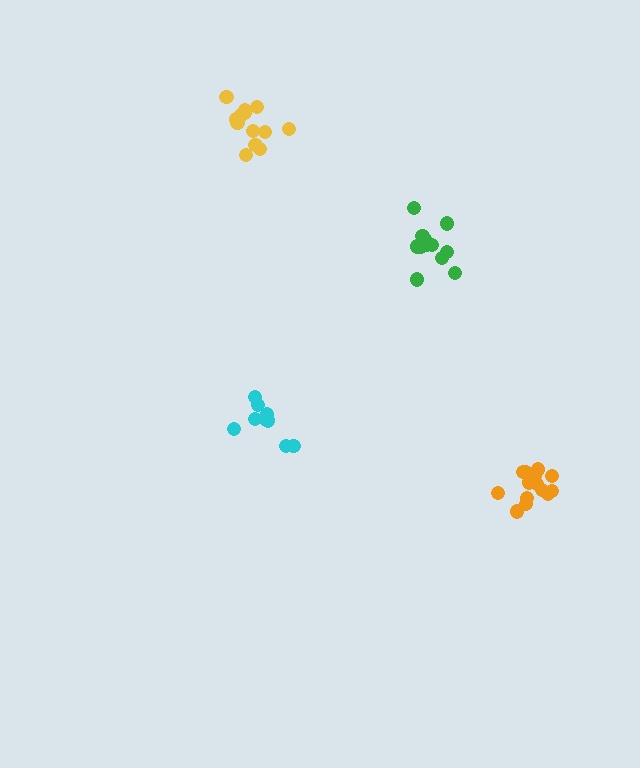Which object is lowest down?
The orange cluster is bottommost.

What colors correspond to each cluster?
The clusters are colored: cyan, orange, green, yellow.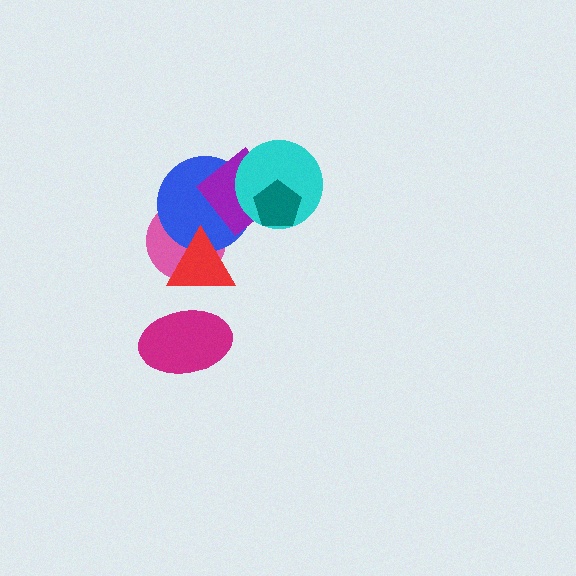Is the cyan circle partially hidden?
Yes, it is partially covered by another shape.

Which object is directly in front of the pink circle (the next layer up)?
The blue circle is directly in front of the pink circle.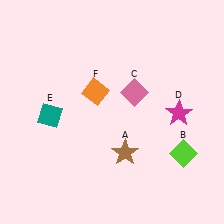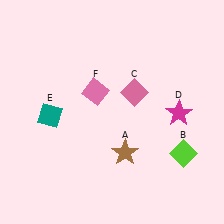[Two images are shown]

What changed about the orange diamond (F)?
In Image 1, F is orange. In Image 2, it changed to pink.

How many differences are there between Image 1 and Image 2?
There is 1 difference between the two images.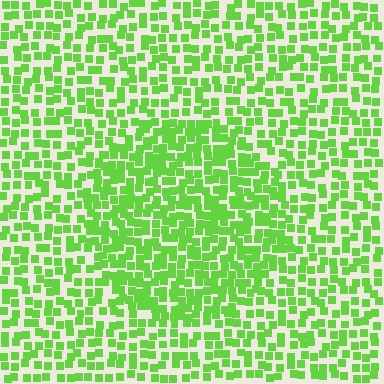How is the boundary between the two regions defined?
The boundary is defined by a change in element density (approximately 1.6x ratio). All elements are the same color, size, and shape.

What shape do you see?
I see a circle.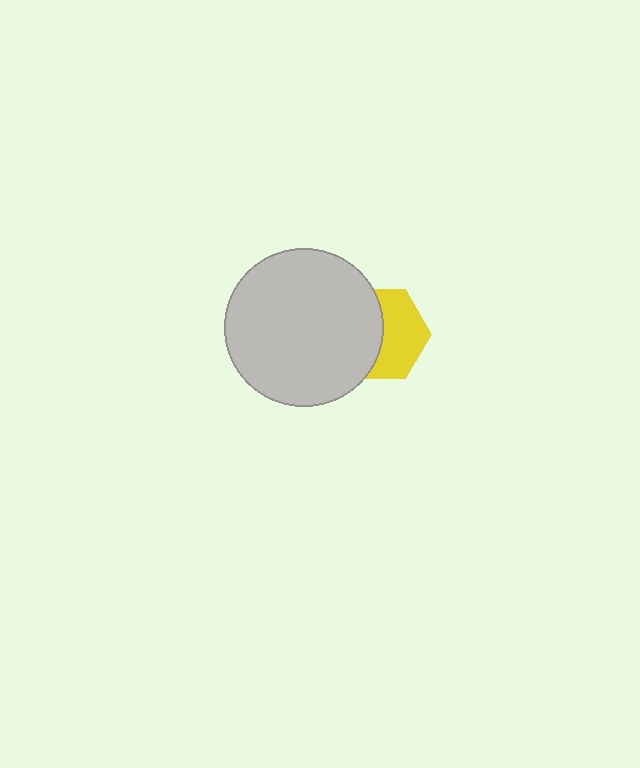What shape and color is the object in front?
The object in front is a light gray circle.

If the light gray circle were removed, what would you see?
You would see the complete yellow hexagon.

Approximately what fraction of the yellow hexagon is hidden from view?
Roughly 49% of the yellow hexagon is hidden behind the light gray circle.